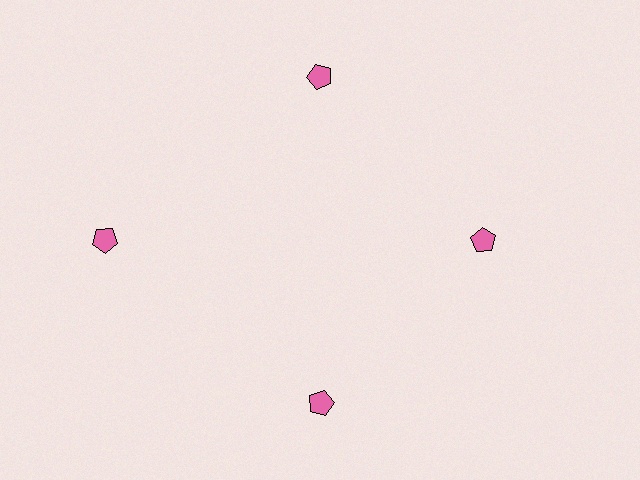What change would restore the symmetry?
The symmetry would be restored by moving it inward, back onto the ring so that all 4 pentagons sit at equal angles and equal distance from the center.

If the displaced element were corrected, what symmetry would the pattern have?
It would have 4-fold rotational symmetry — the pattern would map onto itself every 90 degrees.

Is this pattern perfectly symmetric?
No. The 4 pink pentagons are arranged in a ring, but one element near the 9 o'clock position is pushed outward from the center, breaking the 4-fold rotational symmetry.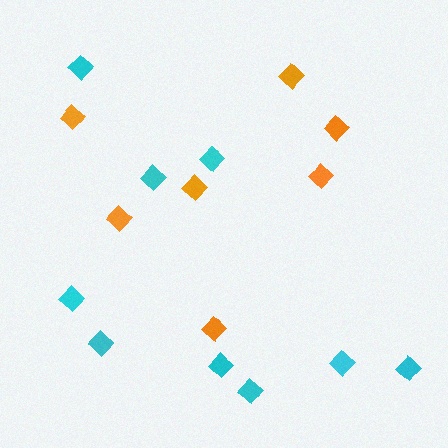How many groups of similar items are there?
There are 2 groups: one group of orange diamonds (7) and one group of cyan diamonds (9).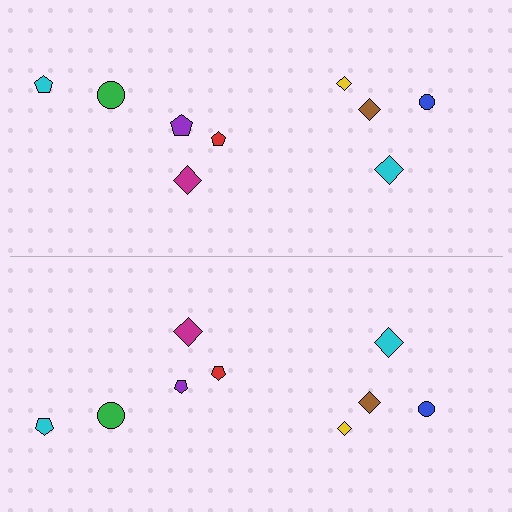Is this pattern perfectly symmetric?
No, the pattern is not perfectly symmetric. The purple pentagon on the bottom side has a different size than its mirror counterpart.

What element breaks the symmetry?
The purple pentagon on the bottom side has a different size than its mirror counterpart.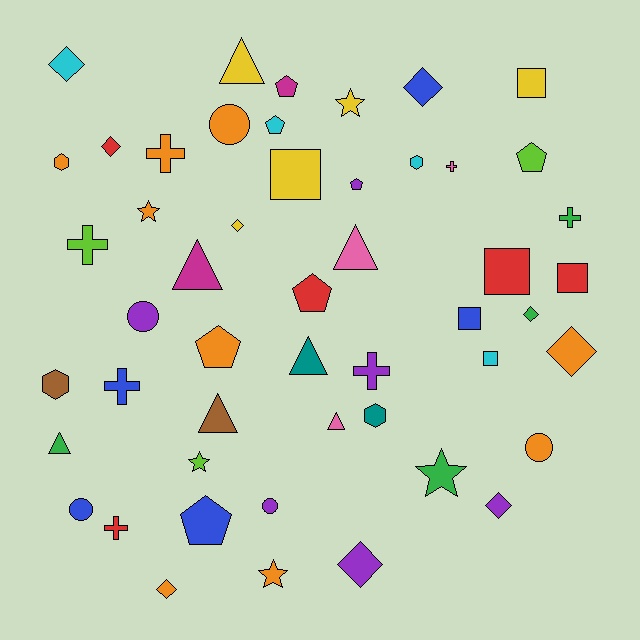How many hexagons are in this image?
There are 4 hexagons.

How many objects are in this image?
There are 50 objects.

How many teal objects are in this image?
There are 2 teal objects.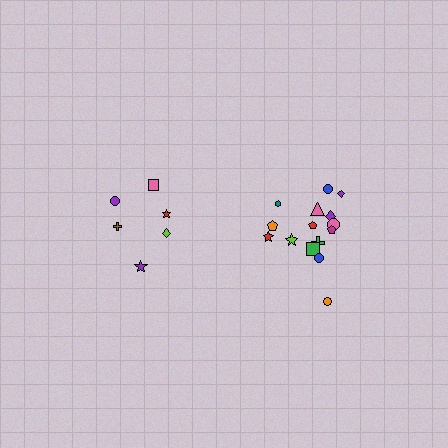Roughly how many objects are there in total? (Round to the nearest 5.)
Roughly 20 objects in total.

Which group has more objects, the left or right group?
The right group.